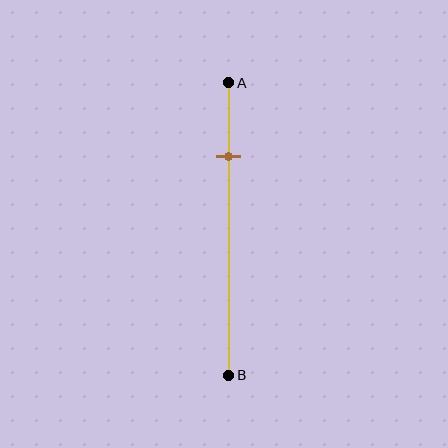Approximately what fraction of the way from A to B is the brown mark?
The brown mark is approximately 25% of the way from A to B.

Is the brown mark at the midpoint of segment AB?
No, the mark is at about 25% from A, not at the 50% midpoint.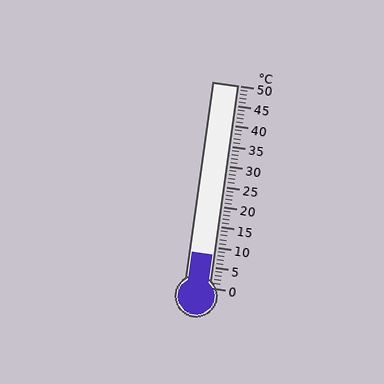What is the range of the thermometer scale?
The thermometer scale ranges from 0°C to 50°C.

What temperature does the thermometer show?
The thermometer shows approximately 8°C.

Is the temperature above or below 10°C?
The temperature is below 10°C.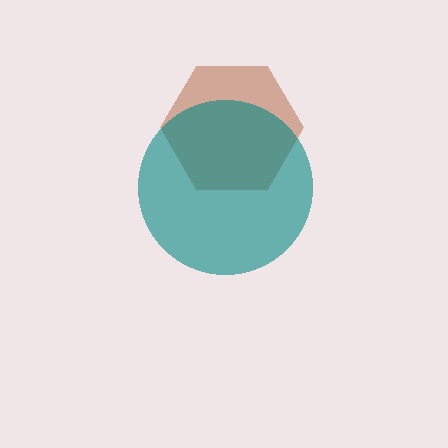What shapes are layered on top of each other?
The layered shapes are: a brown hexagon, a teal circle.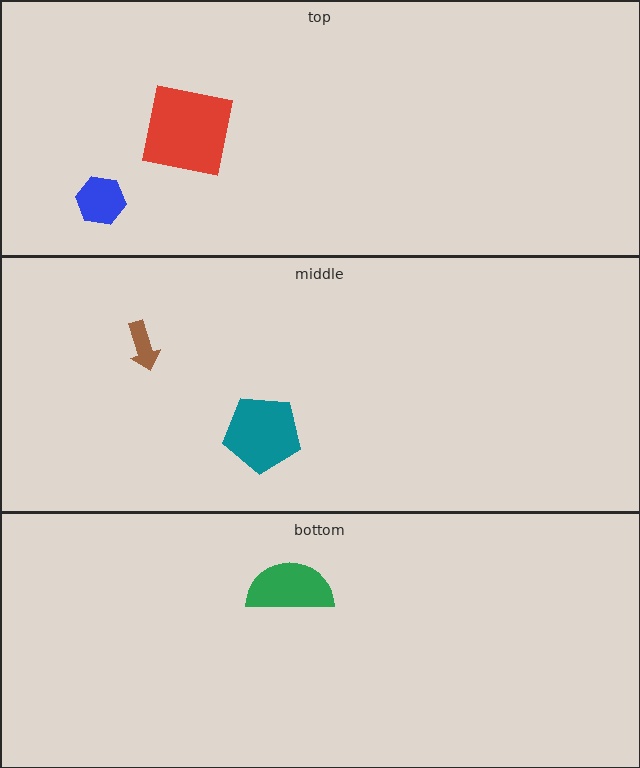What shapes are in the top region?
The red square, the blue hexagon.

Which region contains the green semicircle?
The bottom region.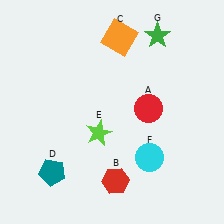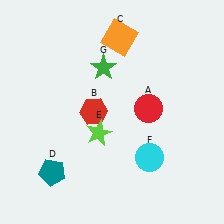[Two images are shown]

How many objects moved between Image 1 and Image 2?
2 objects moved between the two images.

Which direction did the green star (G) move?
The green star (G) moved left.